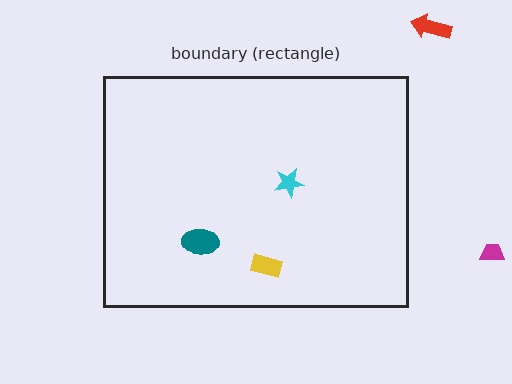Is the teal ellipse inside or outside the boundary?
Inside.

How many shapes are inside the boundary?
3 inside, 2 outside.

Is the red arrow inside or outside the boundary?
Outside.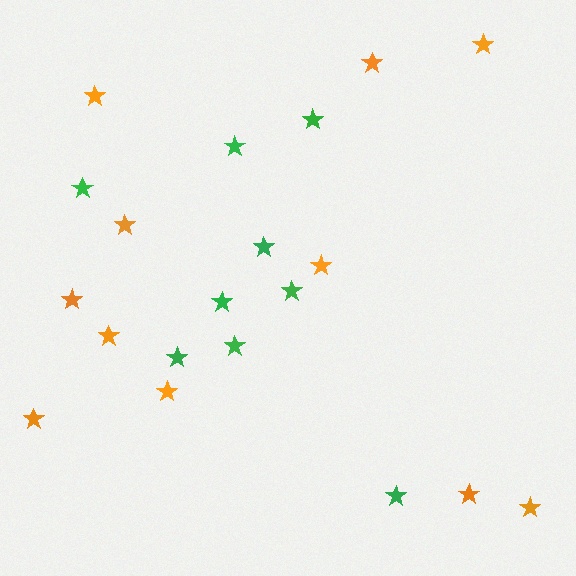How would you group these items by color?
There are 2 groups: one group of orange stars (11) and one group of green stars (9).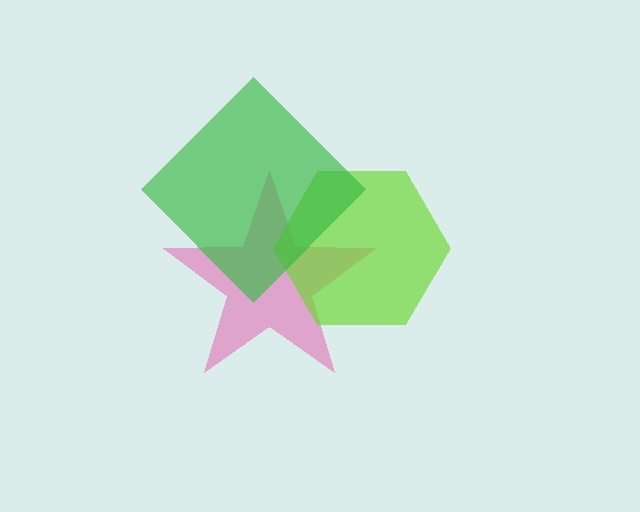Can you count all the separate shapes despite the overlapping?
Yes, there are 3 separate shapes.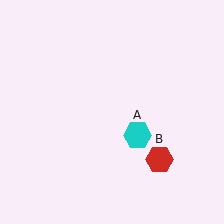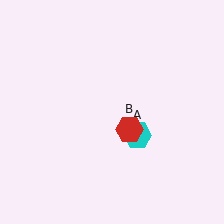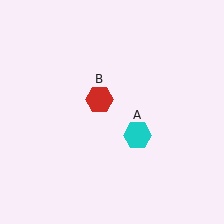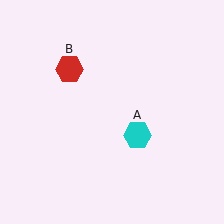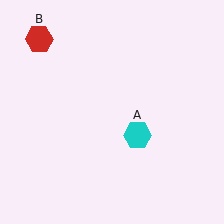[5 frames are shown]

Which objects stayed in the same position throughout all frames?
Cyan hexagon (object A) remained stationary.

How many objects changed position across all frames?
1 object changed position: red hexagon (object B).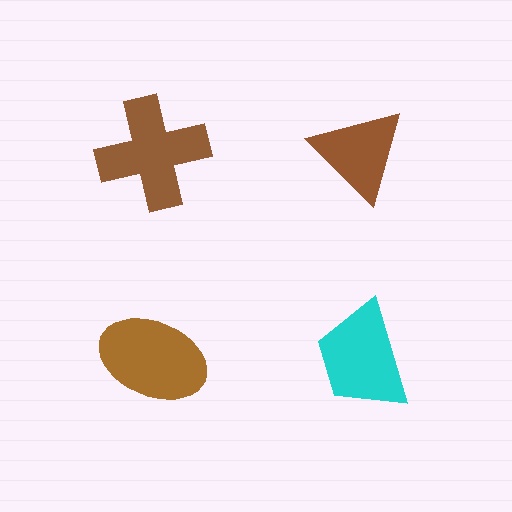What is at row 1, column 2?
A brown triangle.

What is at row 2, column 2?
A cyan trapezoid.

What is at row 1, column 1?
A brown cross.